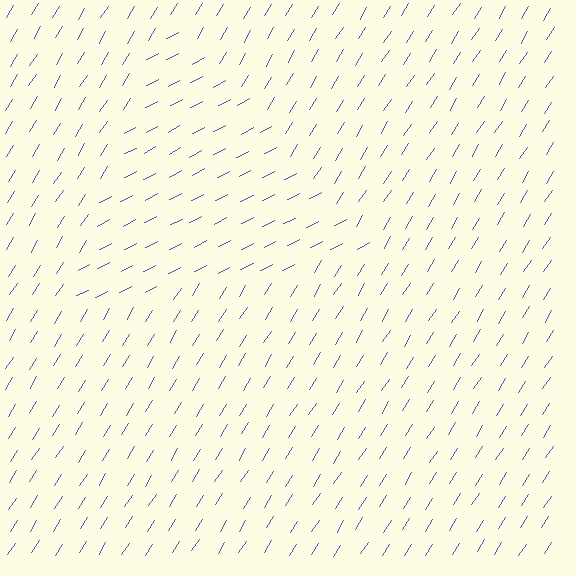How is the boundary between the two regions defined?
The boundary is defined purely by a change in line orientation (approximately 31 degrees difference). All lines are the same color and thickness.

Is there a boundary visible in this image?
Yes, there is a texture boundary formed by a change in line orientation.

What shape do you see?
I see a triangle.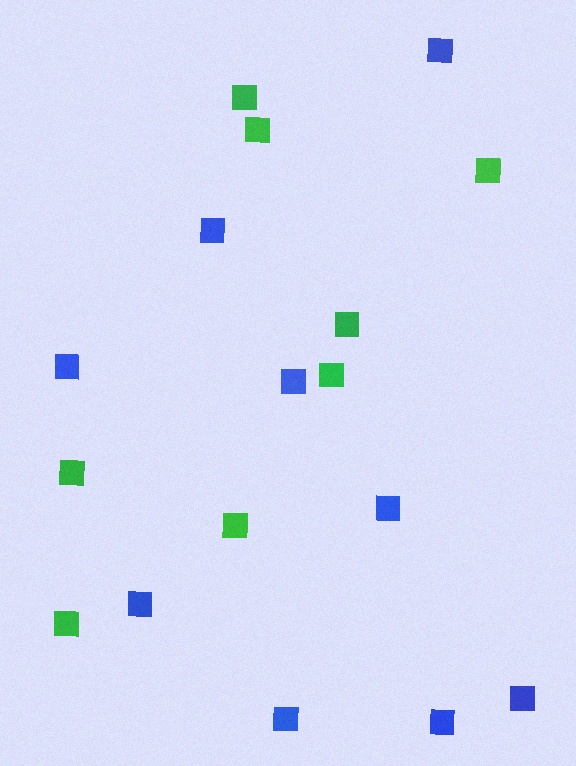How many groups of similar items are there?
There are 2 groups: one group of green squares (8) and one group of blue squares (9).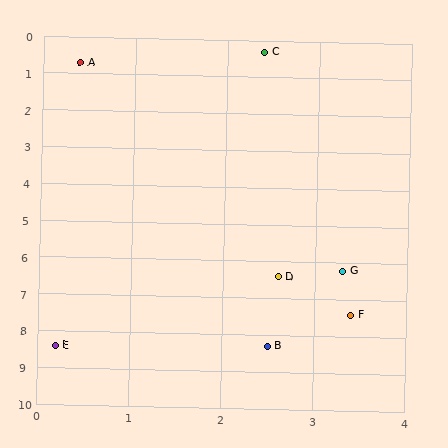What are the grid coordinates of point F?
Point F is at approximately (3.4, 7.4).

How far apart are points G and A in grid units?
Points G and A are about 6.2 grid units apart.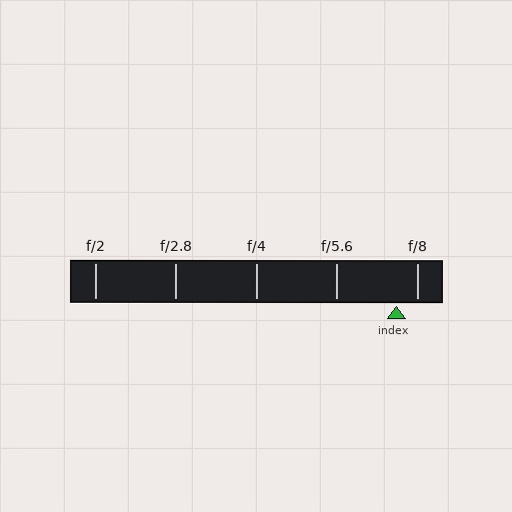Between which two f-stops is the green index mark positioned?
The index mark is between f/5.6 and f/8.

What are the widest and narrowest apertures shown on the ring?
The widest aperture shown is f/2 and the narrowest is f/8.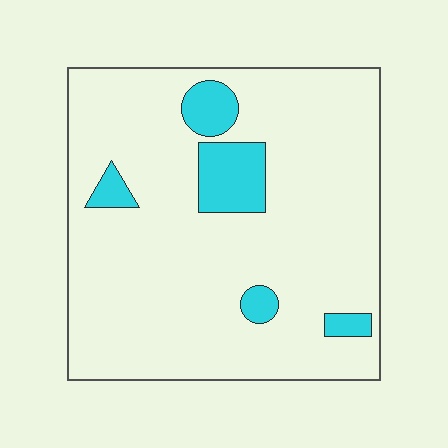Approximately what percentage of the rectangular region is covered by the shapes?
Approximately 10%.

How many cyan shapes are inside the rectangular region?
5.